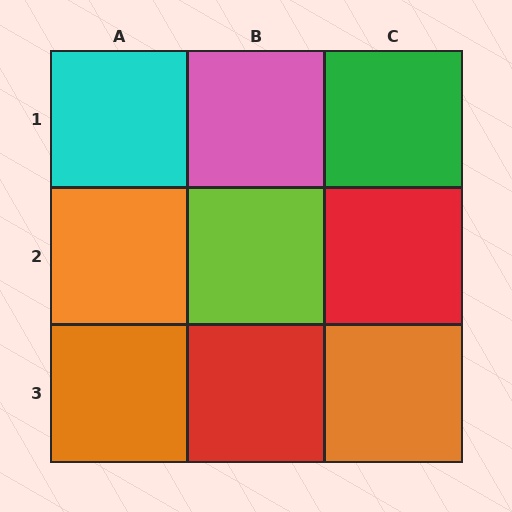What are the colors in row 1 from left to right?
Cyan, pink, green.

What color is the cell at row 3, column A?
Orange.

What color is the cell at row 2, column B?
Lime.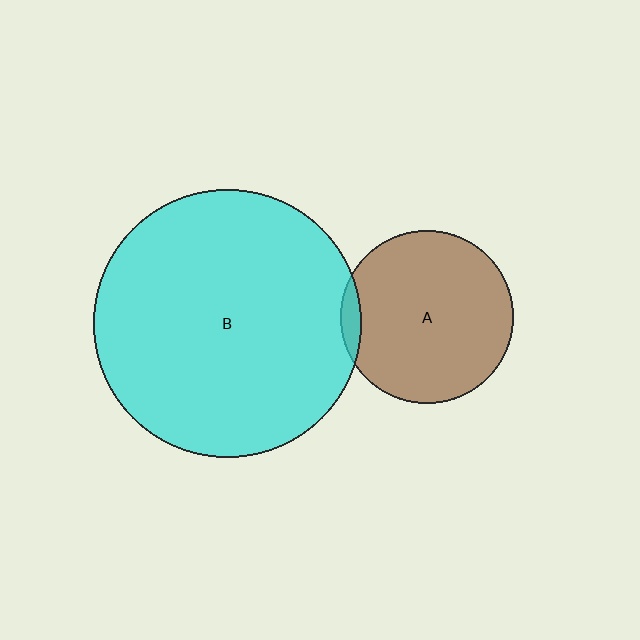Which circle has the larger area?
Circle B (cyan).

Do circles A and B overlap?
Yes.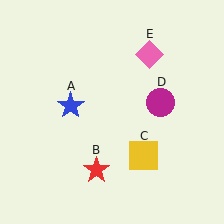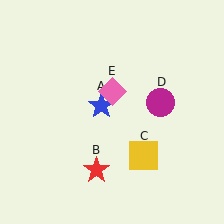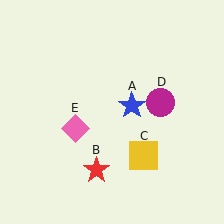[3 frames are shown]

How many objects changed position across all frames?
2 objects changed position: blue star (object A), pink diamond (object E).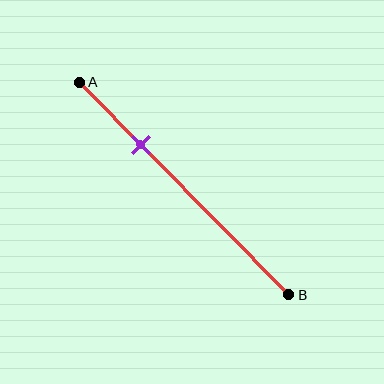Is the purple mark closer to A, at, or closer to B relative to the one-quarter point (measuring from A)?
The purple mark is closer to point B than the one-quarter point of segment AB.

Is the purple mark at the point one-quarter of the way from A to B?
No, the mark is at about 30% from A, not at the 25% one-quarter point.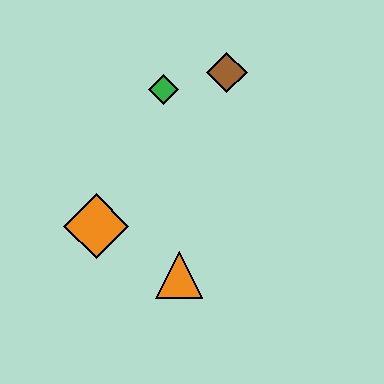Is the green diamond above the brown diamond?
No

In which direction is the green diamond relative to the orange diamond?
The green diamond is above the orange diamond.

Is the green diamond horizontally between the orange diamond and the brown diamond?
Yes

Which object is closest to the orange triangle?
The orange diamond is closest to the orange triangle.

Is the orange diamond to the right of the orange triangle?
No